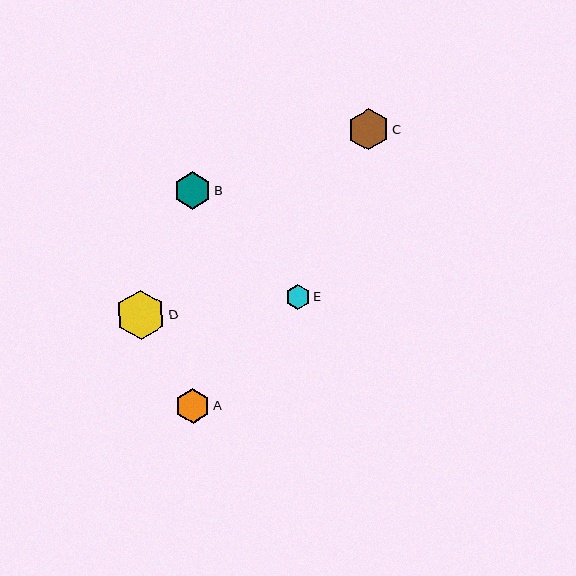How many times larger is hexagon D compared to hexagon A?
Hexagon D is approximately 1.4 times the size of hexagon A.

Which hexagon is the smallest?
Hexagon E is the smallest with a size of approximately 24 pixels.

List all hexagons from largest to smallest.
From largest to smallest: D, C, B, A, E.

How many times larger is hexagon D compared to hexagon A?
Hexagon D is approximately 1.4 times the size of hexagon A.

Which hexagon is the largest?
Hexagon D is the largest with a size of approximately 50 pixels.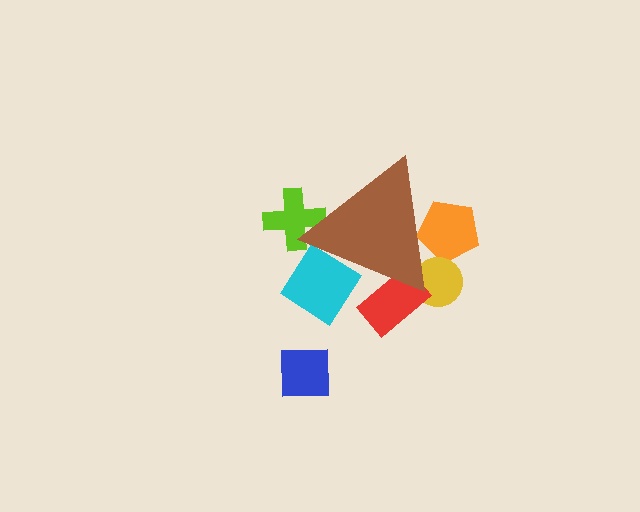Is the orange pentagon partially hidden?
Yes, the orange pentagon is partially hidden behind the brown triangle.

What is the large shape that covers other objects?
A brown triangle.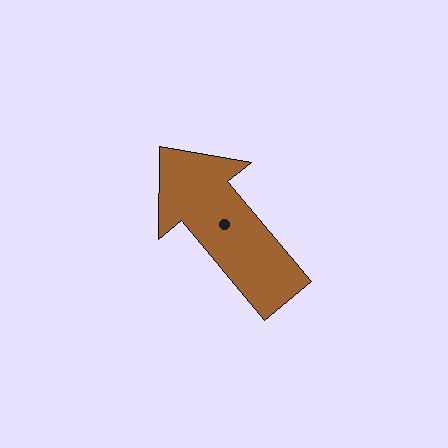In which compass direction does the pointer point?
Northwest.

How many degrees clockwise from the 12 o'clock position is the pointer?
Approximately 320 degrees.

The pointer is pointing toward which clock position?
Roughly 11 o'clock.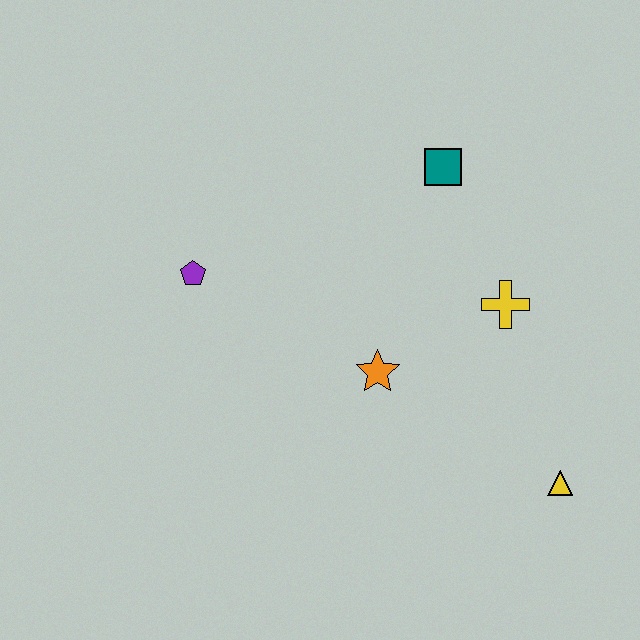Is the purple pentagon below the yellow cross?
No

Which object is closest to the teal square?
The yellow cross is closest to the teal square.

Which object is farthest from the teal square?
The yellow triangle is farthest from the teal square.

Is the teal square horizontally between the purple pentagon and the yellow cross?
Yes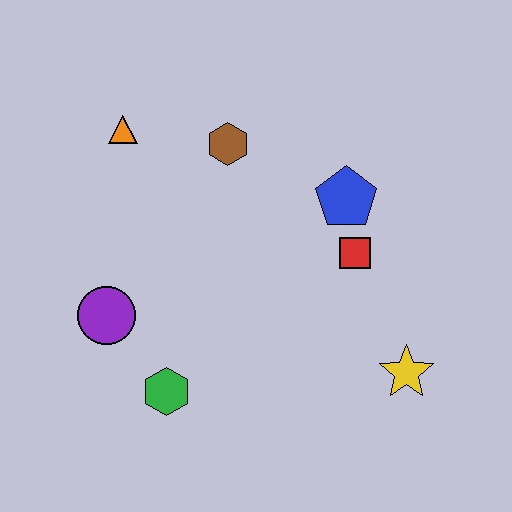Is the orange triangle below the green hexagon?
No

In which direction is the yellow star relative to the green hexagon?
The yellow star is to the right of the green hexagon.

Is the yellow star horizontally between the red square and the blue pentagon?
No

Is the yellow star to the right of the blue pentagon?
Yes